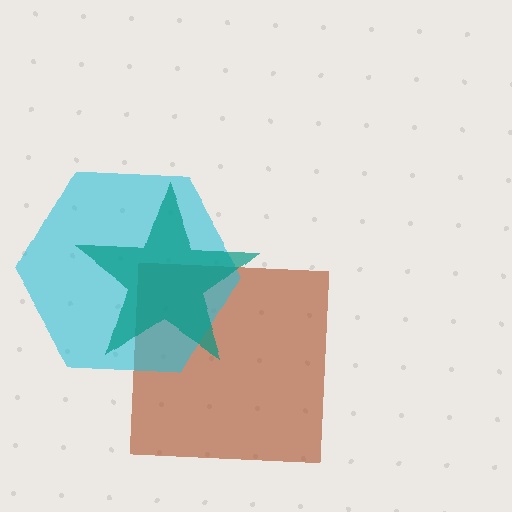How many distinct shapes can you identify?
There are 3 distinct shapes: a brown square, a cyan hexagon, a teal star.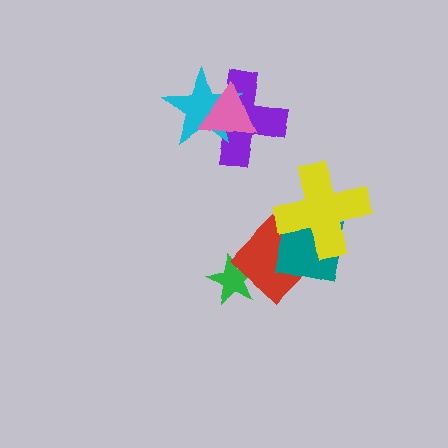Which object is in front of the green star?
The red diamond is in front of the green star.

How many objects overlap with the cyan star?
2 objects overlap with the cyan star.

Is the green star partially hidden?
Yes, it is partially covered by another shape.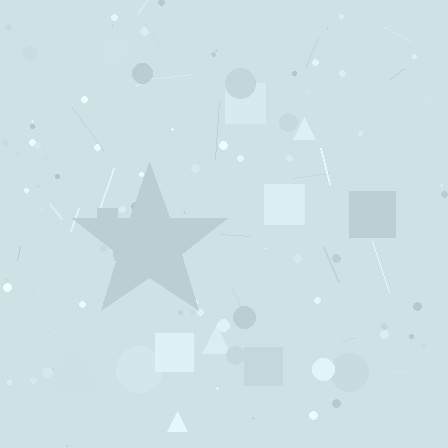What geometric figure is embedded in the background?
A star is embedded in the background.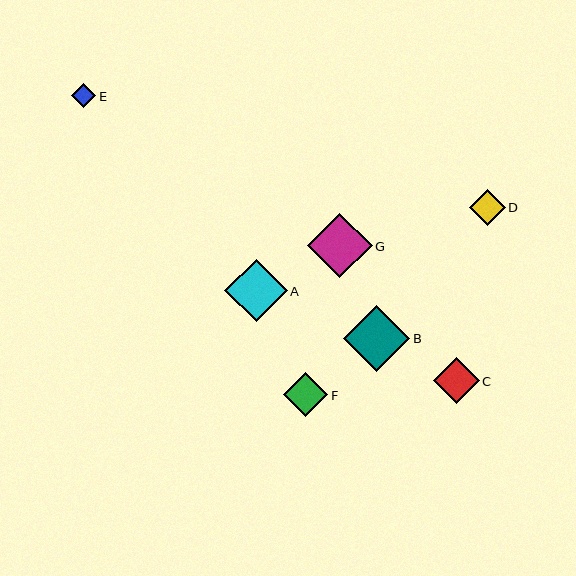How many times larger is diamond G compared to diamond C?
Diamond G is approximately 1.4 times the size of diamond C.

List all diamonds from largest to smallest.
From largest to smallest: B, G, A, C, F, D, E.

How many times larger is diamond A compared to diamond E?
Diamond A is approximately 2.6 times the size of diamond E.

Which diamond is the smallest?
Diamond E is the smallest with a size of approximately 24 pixels.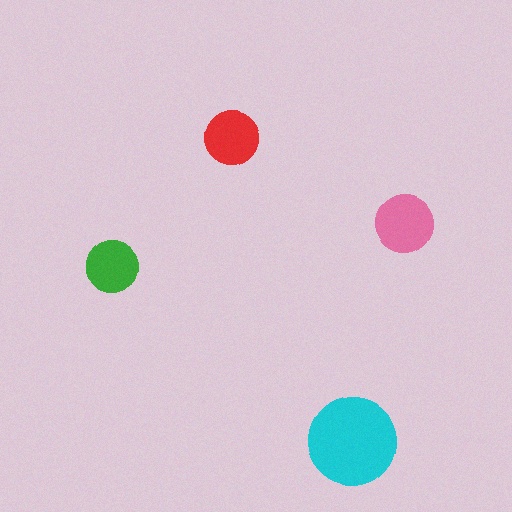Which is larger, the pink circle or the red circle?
The pink one.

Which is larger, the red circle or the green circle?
The red one.